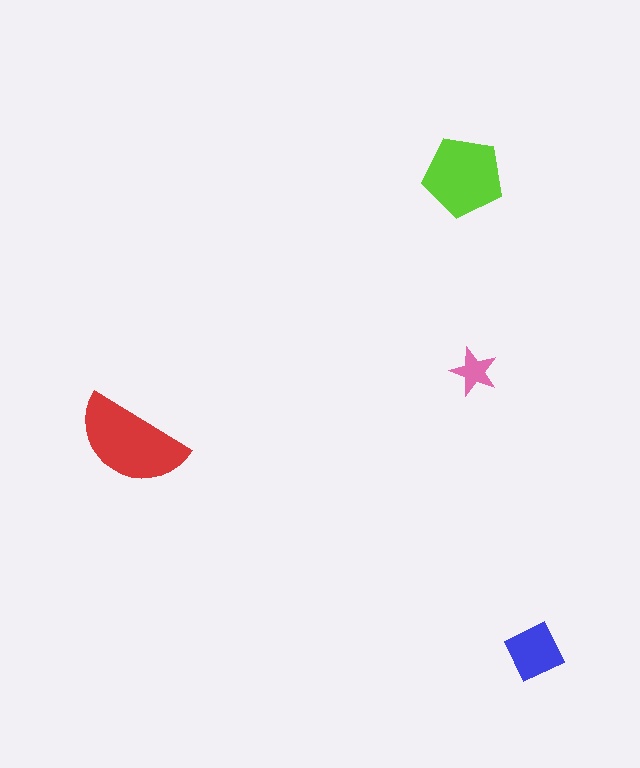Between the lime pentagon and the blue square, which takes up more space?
The lime pentagon.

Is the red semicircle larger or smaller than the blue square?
Larger.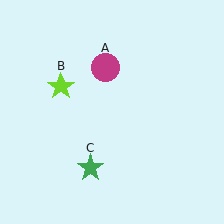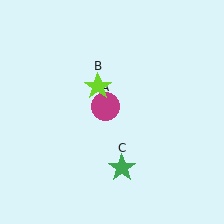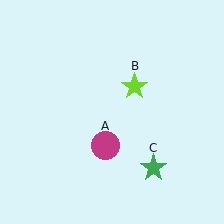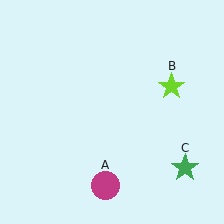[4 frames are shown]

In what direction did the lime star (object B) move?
The lime star (object B) moved right.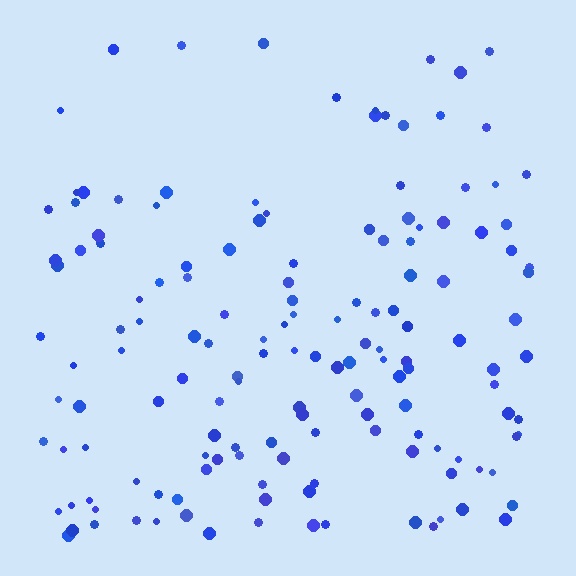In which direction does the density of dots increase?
From top to bottom, with the bottom side densest.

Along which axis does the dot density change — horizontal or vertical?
Vertical.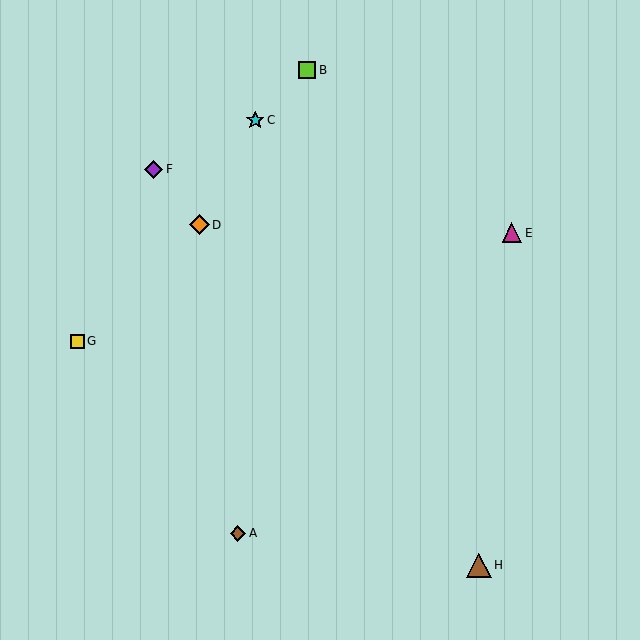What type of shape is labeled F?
Shape F is a purple diamond.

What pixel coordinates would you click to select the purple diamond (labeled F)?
Click at (154, 169) to select the purple diamond F.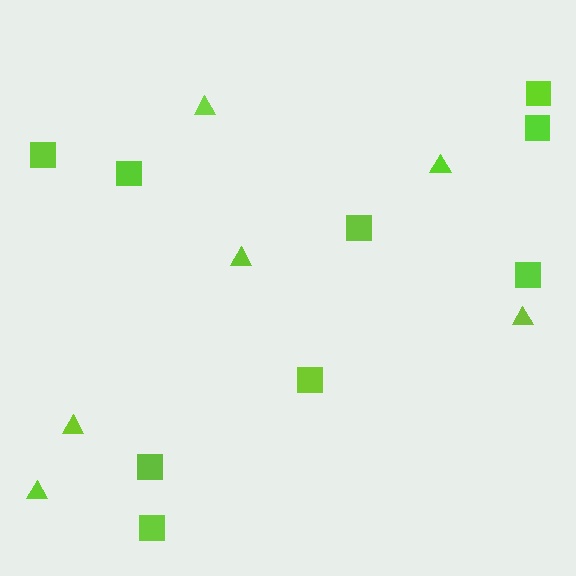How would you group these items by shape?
There are 2 groups: one group of triangles (6) and one group of squares (9).